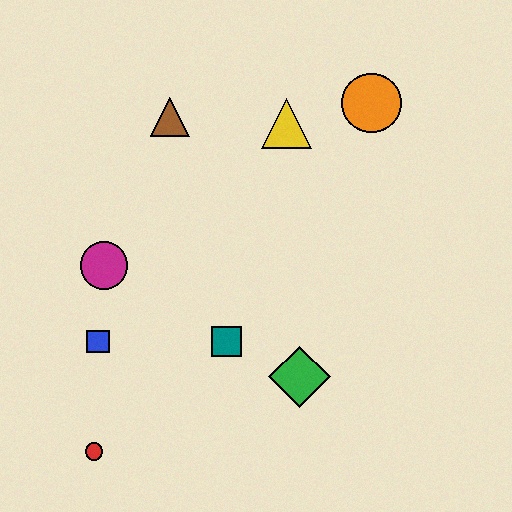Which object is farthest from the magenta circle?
The orange circle is farthest from the magenta circle.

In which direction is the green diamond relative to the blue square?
The green diamond is to the right of the blue square.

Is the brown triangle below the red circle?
No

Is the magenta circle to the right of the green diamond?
No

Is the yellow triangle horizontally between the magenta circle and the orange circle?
Yes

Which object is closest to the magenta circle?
The blue square is closest to the magenta circle.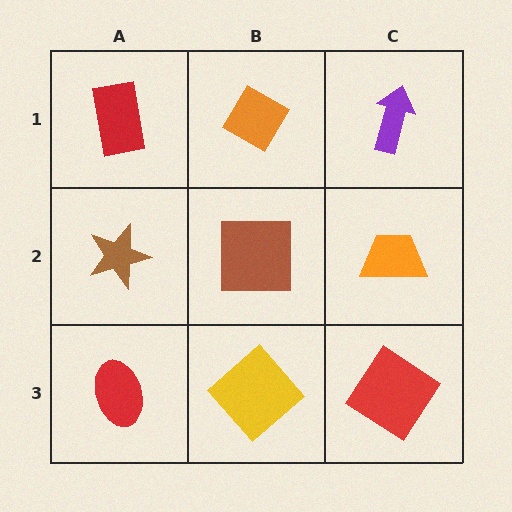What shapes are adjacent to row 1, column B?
A brown square (row 2, column B), a red rectangle (row 1, column A), a purple arrow (row 1, column C).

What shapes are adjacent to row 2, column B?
An orange diamond (row 1, column B), a yellow diamond (row 3, column B), a brown star (row 2, column A), an orange trapezoid (row 2, column C).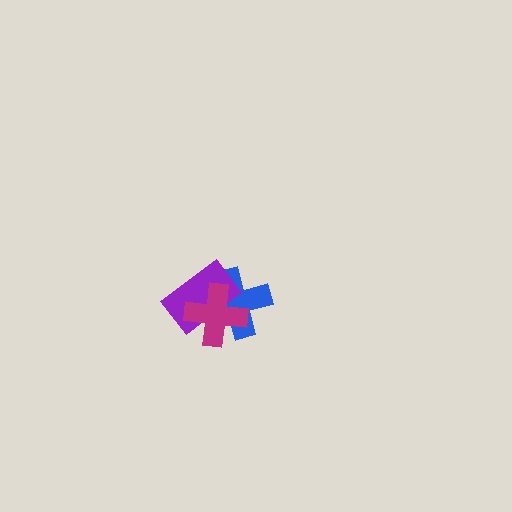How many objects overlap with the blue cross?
2 objects overlap with the blue cross.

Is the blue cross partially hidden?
Yes, it is partially covered by another shape.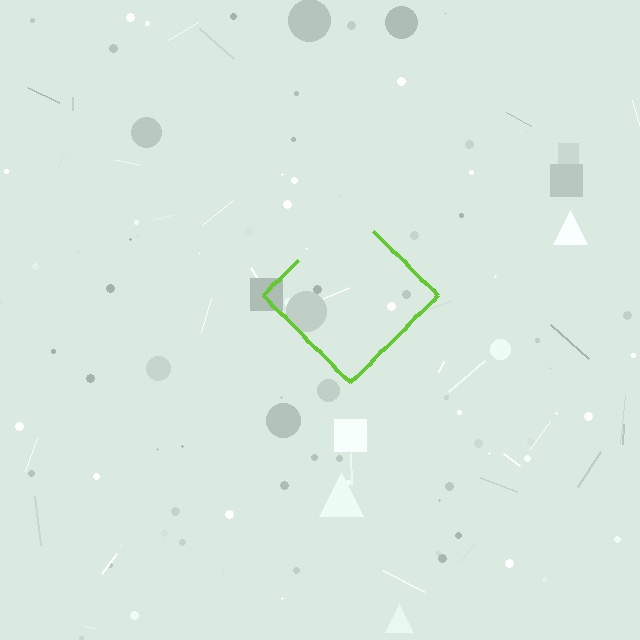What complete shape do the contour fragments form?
The contour fragments form a diamond.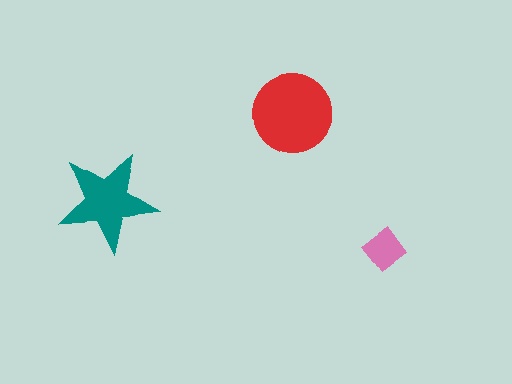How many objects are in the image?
There are 3 objects in the image.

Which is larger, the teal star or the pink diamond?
The teal star.